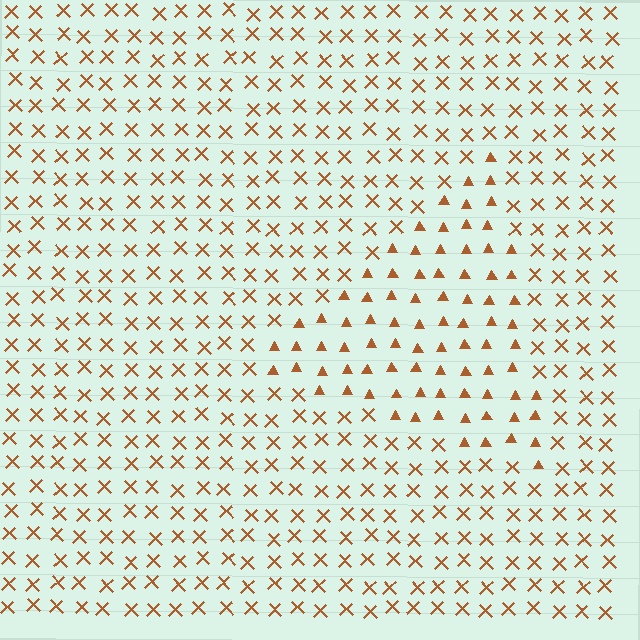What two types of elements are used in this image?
The image uses triangles inside the triangle region and X marks outside it.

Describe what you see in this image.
The image is filled with small brown elements arranged in a uniform grid. A triangle-shaped region contains triangles, while the surrounding area contains X marks. The boundary is defined purely by the change in element shape.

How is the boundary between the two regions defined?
The boundary is defined by a change in element shape: triangles inside vs. X marks outside. All elements share the same color and spacing.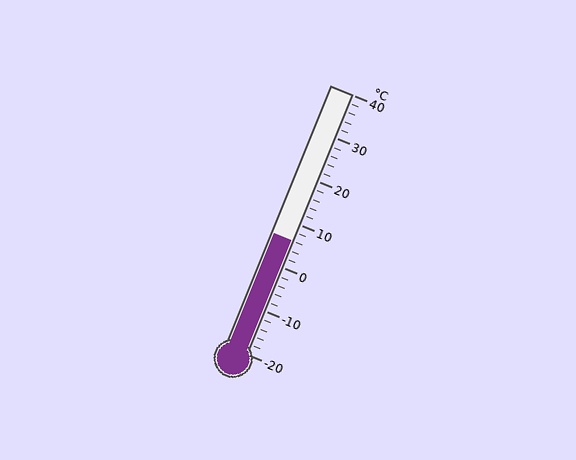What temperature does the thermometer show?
The thermometer shows approximately 6°C.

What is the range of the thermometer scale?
The thermometer scale ranges from -20°C to 40°C.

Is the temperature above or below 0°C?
The temperature is above 0°C.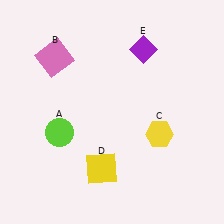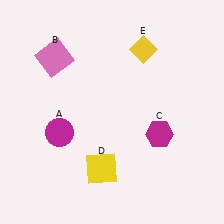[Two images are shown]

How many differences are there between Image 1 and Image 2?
There are 3 differences between the two images.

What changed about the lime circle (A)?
In Image 1, A is lime. In Image 2, it changed to magenta.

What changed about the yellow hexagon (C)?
In Image 1, C is yellow. In Image 2, it changed to magenta.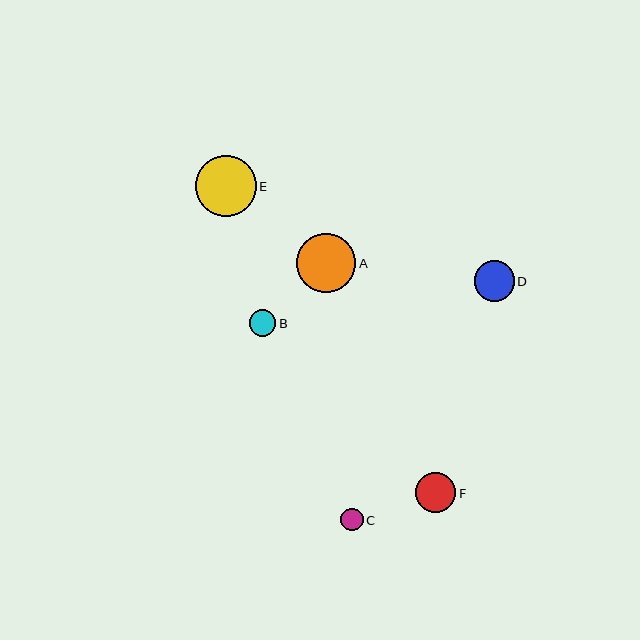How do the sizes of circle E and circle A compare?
Circle E and circle A are approximately the same size.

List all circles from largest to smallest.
From largest to smallest: E, A, D, F, B, C.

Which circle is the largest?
Circle E is the largest with a size of approximately 60 pixels.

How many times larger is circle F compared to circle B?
Circle F is approximately 1.5 times the size of circle B.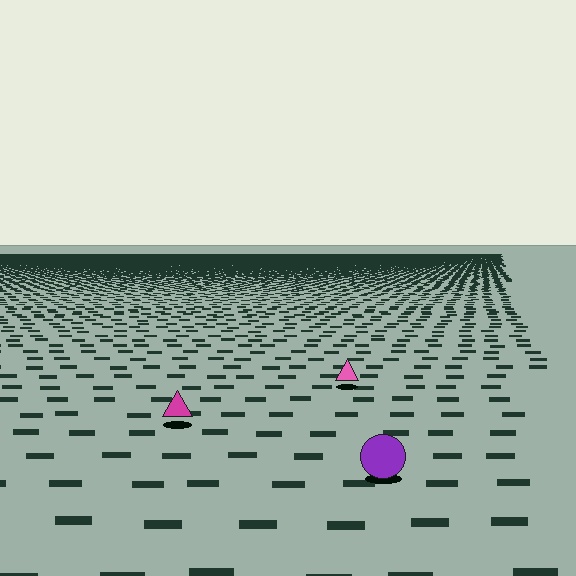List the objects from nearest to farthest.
From nearest to farthest: the purple circle, the magenta triangle, the pink triangle.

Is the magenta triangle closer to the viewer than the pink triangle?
Yes. The magenta triangle is closer — you can tell from the texture gradient: the ground texture is coarser near it.